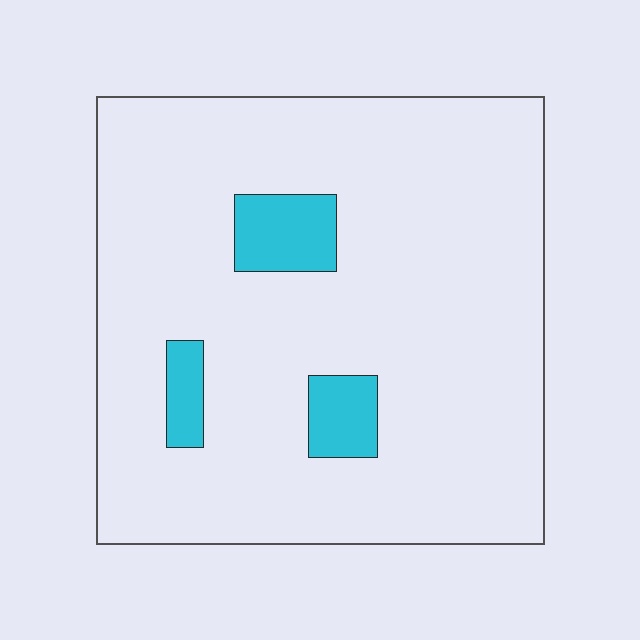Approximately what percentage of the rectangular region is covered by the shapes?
Approximately 10%.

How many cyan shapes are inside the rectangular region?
3.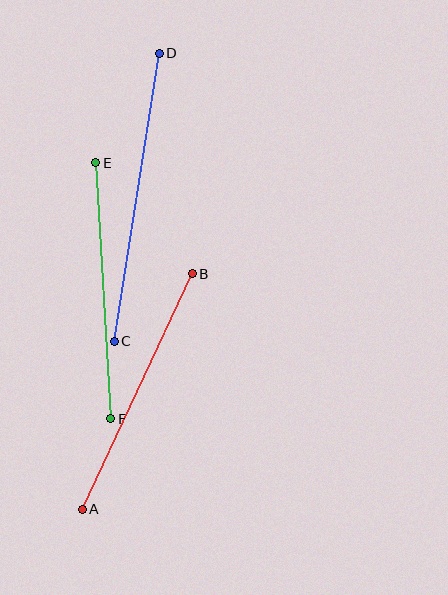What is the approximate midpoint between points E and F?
The midpoint is at approximately (103, 291) pixels.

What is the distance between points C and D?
The distance is approximately 291 pixels.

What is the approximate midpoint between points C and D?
The midpoint is at approximately (137, 197) pixels.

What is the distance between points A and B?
The distance is approximately 260 pixels.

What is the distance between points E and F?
The distance is approximately 256 pixels.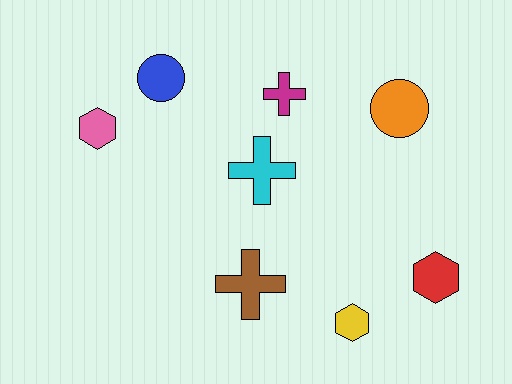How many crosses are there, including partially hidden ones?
There are 3 crosses.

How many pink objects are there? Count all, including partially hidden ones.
There is 1 pink object.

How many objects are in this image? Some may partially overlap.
There are 8 objects.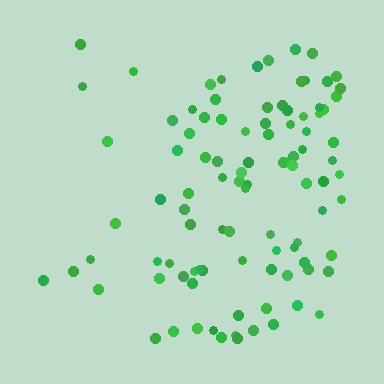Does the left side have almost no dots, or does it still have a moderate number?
Still a moderate number, just noticeably fewer than the right.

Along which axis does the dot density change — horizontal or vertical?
Horizontal.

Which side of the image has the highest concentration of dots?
The right.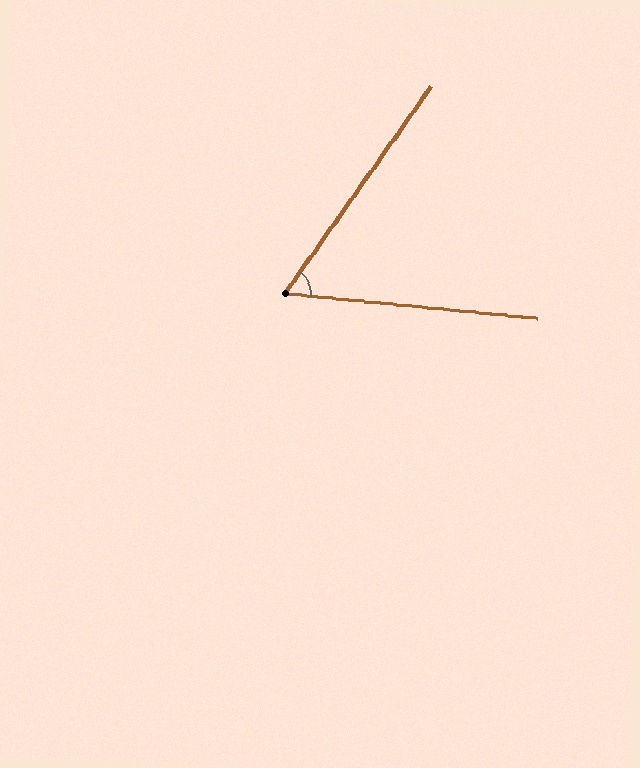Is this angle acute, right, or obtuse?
It is acute.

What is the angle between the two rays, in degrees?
Approximately 60 degrees.